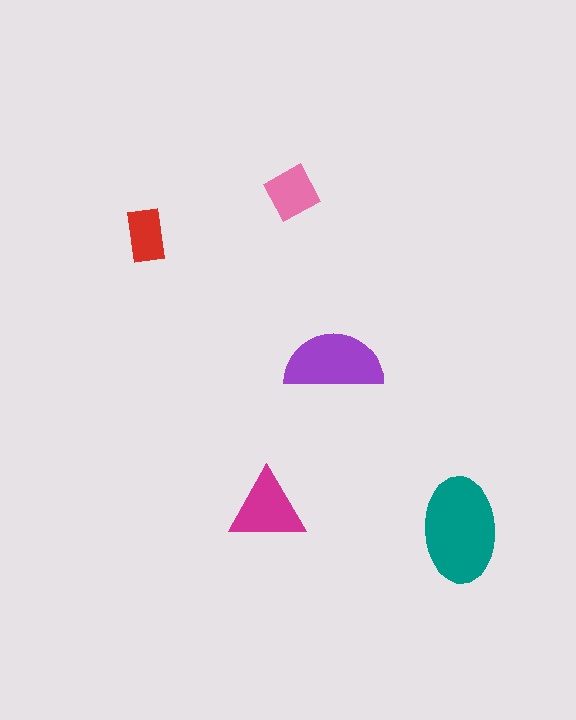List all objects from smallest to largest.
The red rectangle, the pink diamond, the magenta triangle, the purple semicircle, the teal ellipse.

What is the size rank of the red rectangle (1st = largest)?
5th.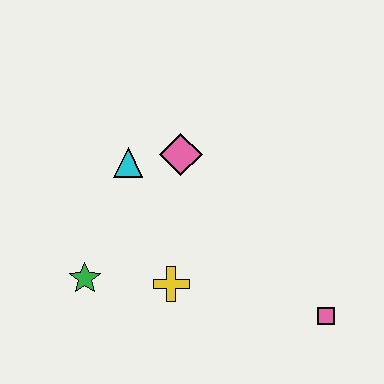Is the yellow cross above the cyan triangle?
No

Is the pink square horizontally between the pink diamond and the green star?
No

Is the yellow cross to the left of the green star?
No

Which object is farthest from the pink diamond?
The pink square is farthest from the pink diamond.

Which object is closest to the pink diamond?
The cyan triangle is closest to the pink diamond.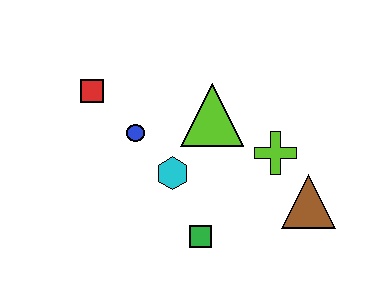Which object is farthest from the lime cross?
The red square is farthest from the lime cross.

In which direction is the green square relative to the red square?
The green square is below the red square.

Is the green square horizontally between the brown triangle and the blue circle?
Yes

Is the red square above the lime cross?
Yes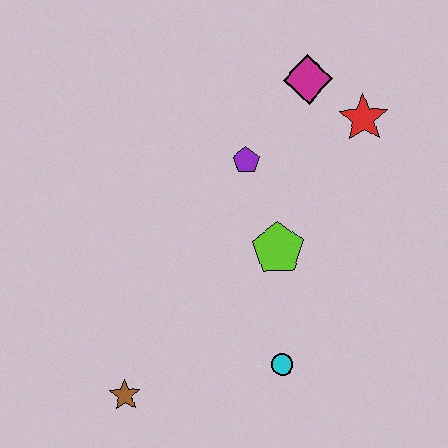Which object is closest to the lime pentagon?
The purple pentagon is closest to the lime pentagon.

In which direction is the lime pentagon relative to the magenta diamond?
The lime pentagon is below the magenta diamond.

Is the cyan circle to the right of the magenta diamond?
No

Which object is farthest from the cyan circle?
The magenta diamond is farthest from the cyan circle.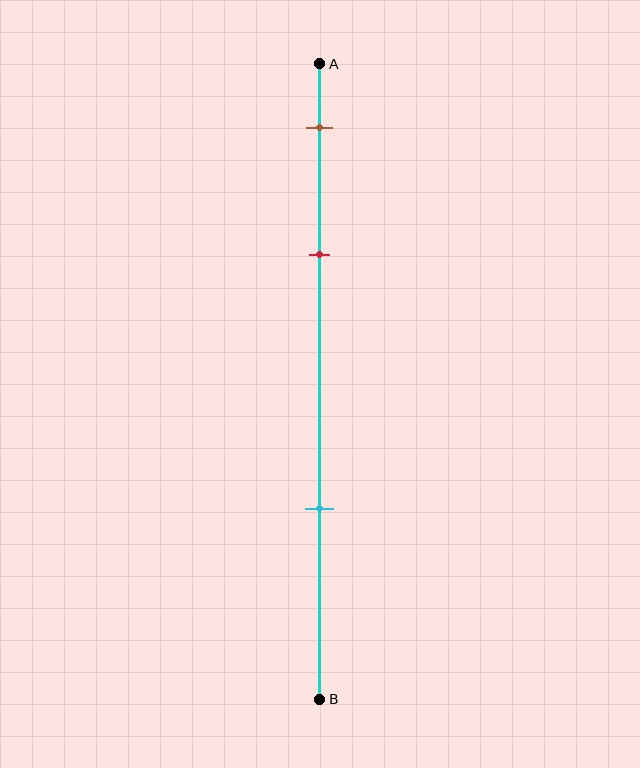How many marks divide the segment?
There are 3 marks dividing the segment.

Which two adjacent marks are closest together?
The brown and red marks are the closest adjacent pair.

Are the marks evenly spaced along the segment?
No, the marks are not evenly spaced.